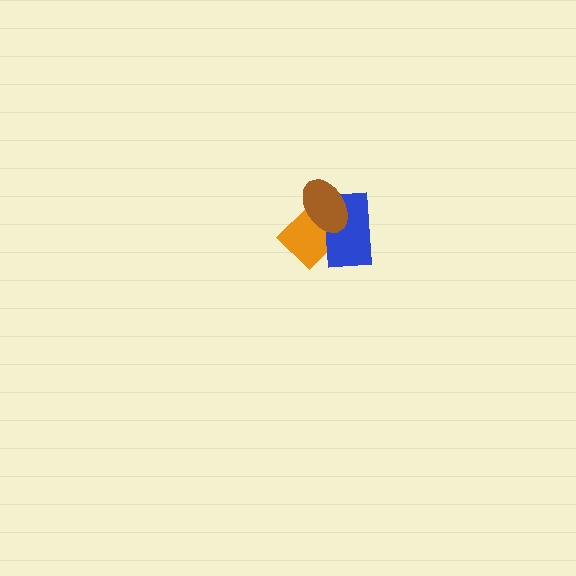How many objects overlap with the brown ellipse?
2 objects overlap with the brown ellipse.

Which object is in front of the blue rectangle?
The brown ellipse is in front of the blue rectangle.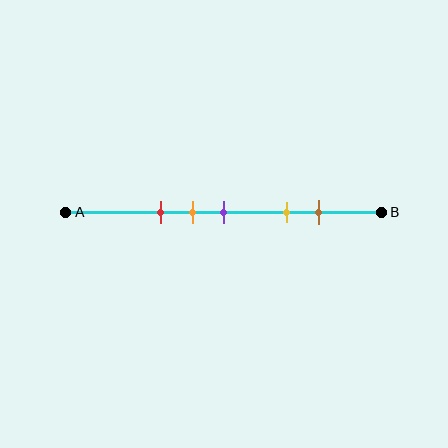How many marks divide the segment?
There are 5 marks dividing the segment.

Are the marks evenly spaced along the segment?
No, the marks are not evenly spaced.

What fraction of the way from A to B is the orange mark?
The orange mark is approximately 40% (0.4) of the way from A to B.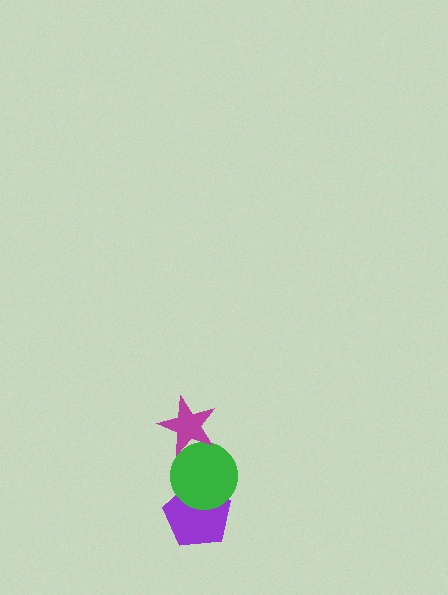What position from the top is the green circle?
The green circle is 2nd from the top.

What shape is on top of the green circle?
The magenta star is on top of the green circle.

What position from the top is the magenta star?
The magenta star is 1st from the top.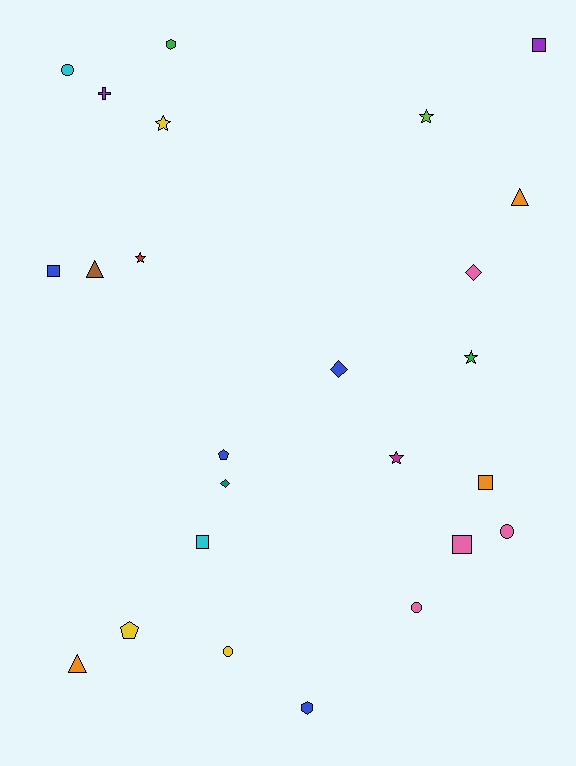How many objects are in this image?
There are 25 objects.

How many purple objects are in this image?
There are 2 purple objects.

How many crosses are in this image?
There is 1 cross.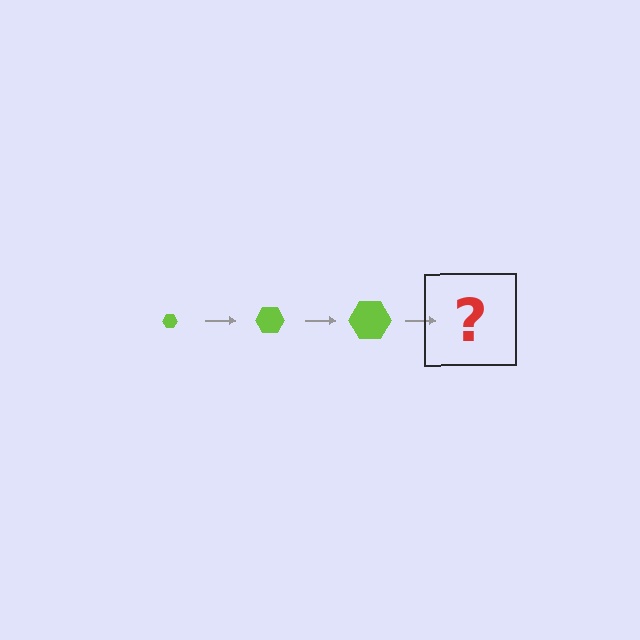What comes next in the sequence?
The next element should be a lime hexagon, larger than the previous one.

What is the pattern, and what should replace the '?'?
The pattern is that the hexagon gets progressively larger each step. The '?' should be a lime hexagon, larger than the previous one.